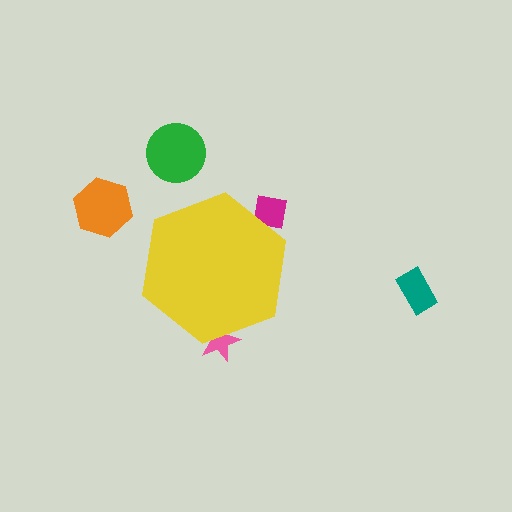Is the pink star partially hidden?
Yes, the pink star is partially hidden behind the yellow hexagon.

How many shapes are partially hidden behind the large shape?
2 shapes are partially hidden.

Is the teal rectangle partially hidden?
No, the teal rectangle is fully visible.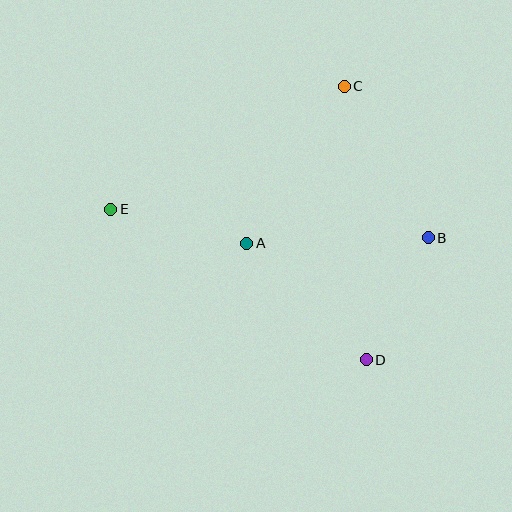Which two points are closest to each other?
Points B and D are closest to each other.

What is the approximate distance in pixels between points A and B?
The distance between A and B is approximately 182 pixels.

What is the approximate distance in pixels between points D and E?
The distance between D and E is approximately 297 pixels.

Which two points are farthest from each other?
Points B and E are farthest from each other.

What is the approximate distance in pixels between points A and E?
The distance between A and E is approximately 140 pixels.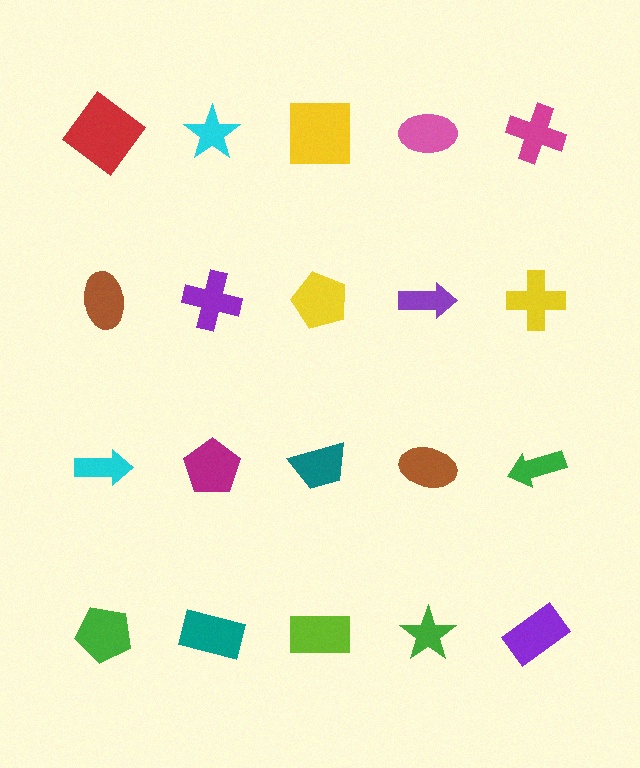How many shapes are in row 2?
5 shapes.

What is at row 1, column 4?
A pink ellipse.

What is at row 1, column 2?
A cyan star.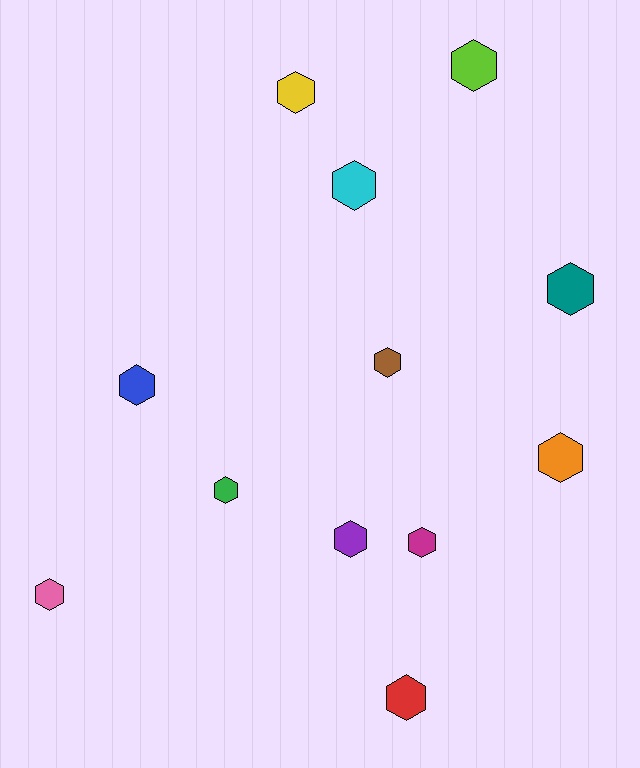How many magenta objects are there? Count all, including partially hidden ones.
There is 1 magenta object.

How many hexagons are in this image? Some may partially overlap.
There are 12 hexagons.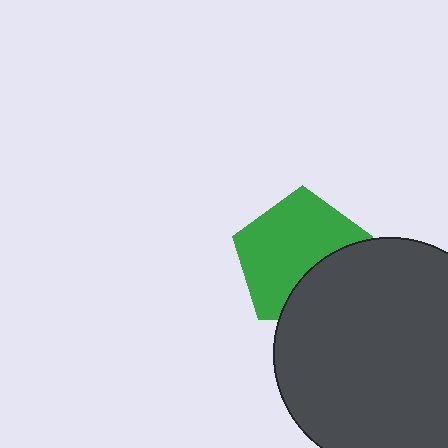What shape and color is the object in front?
The object in front is a dark gray circle.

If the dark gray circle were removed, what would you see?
You would see the complete green pentagon.